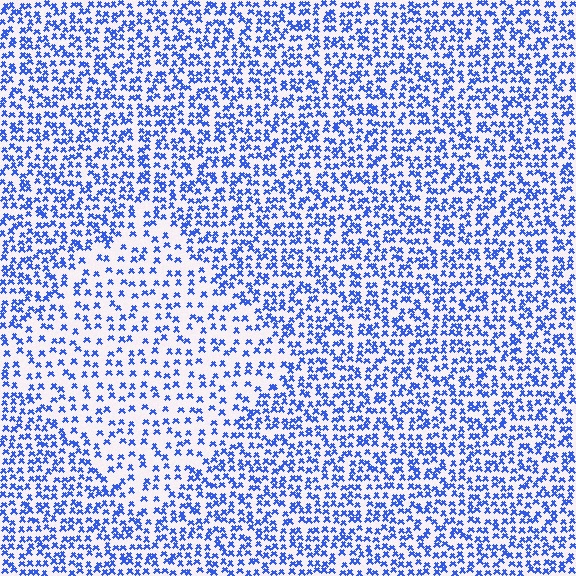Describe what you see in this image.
The image contains small blue elements arranged at two different densities. A diamond-shaped region is visible where the elements are less densely packed than the surrounding area.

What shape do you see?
I see a diamond.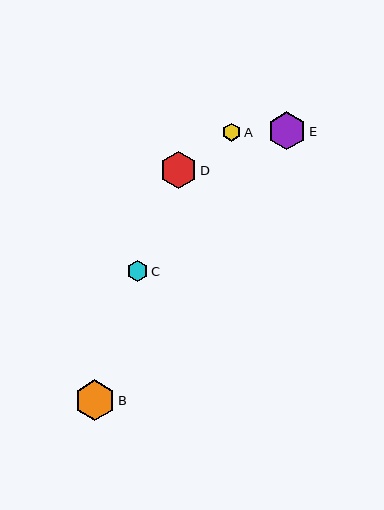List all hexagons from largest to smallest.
From largest to smallest: B, E, D, C, A.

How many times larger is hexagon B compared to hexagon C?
Hexagon B is approximately 1.9 times the size of hexagon C.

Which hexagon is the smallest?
Hexagon A is the smallest with a size of approximately 18 pixels.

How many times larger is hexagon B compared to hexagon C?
Hexagon B is approximately 1.9 times the size of hexagon C.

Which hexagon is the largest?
Hexagon B is the largest with a size of approximately 41 pixels.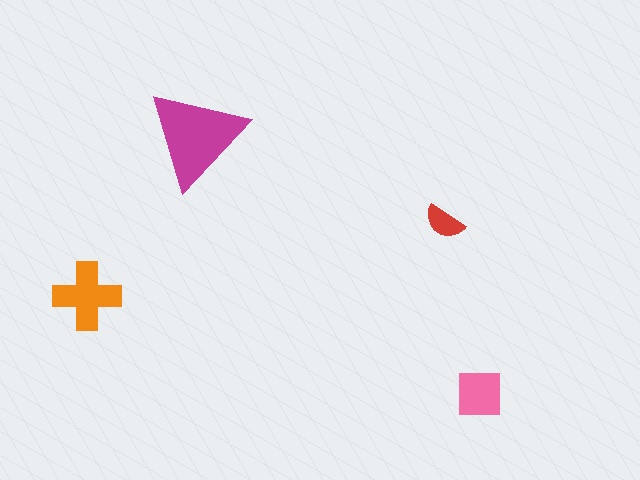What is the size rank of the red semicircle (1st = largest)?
4th.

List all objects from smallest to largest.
The red semicircle, the pink square, the orange cross, the magenta triangle.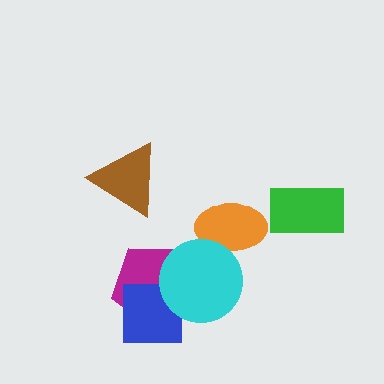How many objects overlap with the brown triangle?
0 objects overlap with the brown triangle.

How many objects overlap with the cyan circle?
3 objects overlap with the cyan circle.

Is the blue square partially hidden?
Yes, it is partially covered by another shape.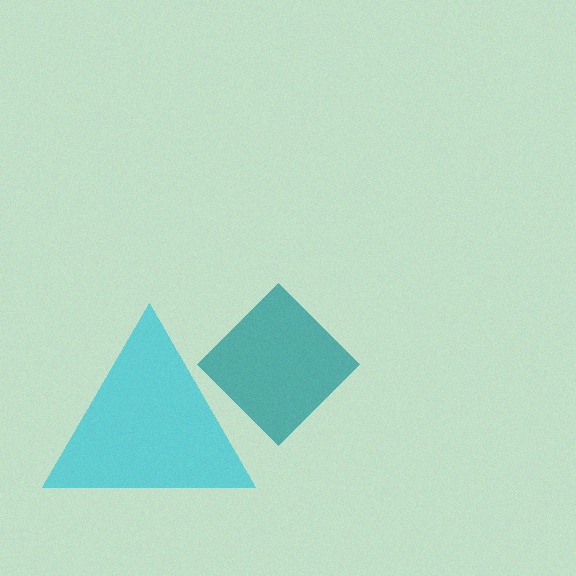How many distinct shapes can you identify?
There are 2 distinct shapes: a teal diamond, a cyan triangle.